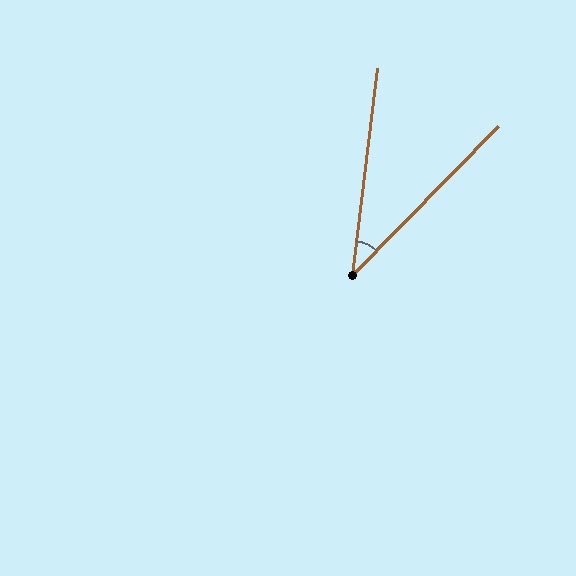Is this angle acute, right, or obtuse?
It is acute.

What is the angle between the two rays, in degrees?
Approximately 38 degrees.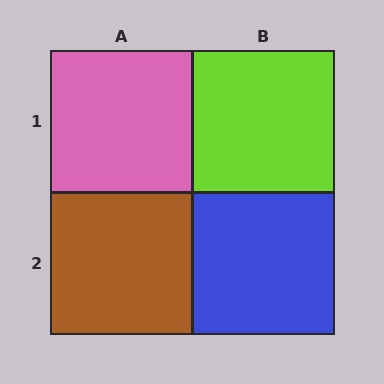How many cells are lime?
1 cell is lime.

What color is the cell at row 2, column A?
Brown.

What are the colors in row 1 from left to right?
Pink, lime.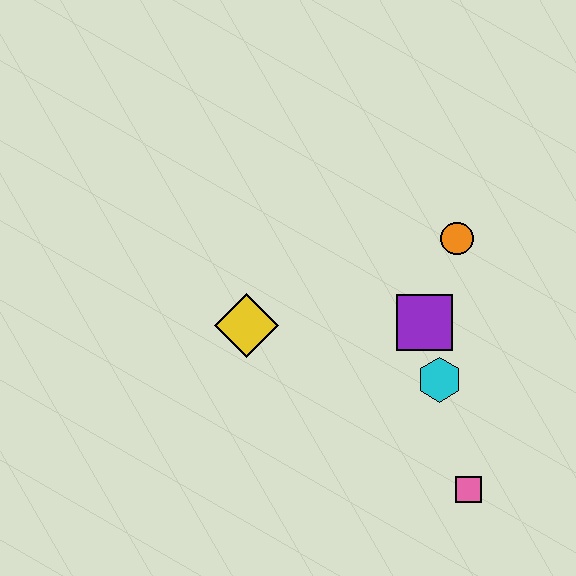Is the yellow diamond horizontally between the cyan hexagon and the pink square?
No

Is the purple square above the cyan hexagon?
Yes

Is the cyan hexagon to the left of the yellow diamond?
No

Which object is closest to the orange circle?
The purple square is closest to the orange circle.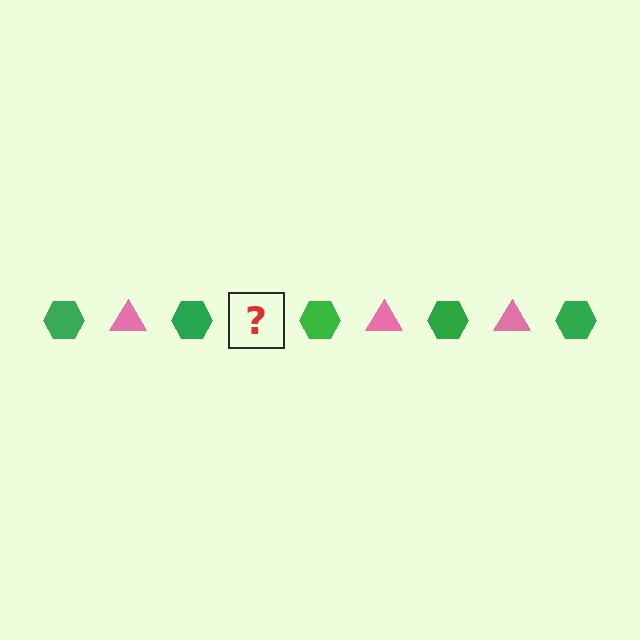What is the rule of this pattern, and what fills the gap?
The rule is that the pattern alternates between green hexagon and pink triangle. The gap should be filled with a pink triangle.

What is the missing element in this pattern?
The missing element is a pink triangle.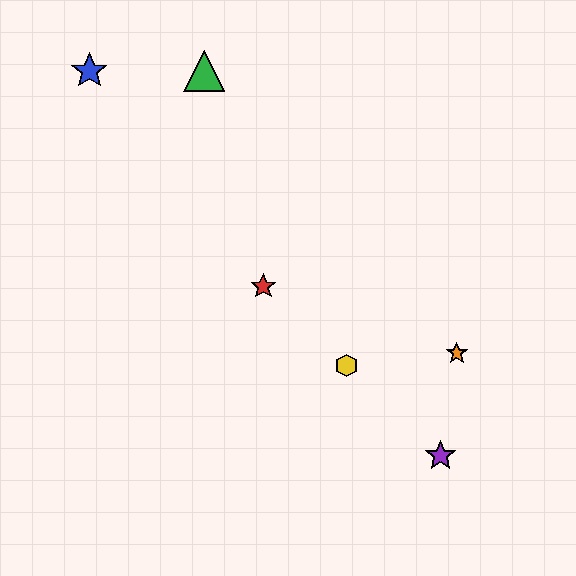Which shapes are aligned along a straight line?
The red star, the yellow hexagon, the purple star are aligned along a straight line.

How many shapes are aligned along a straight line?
3 shapes (the red star, the yellow hexagon, the purple star) are aligned along a straight line.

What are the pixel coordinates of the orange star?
The orange star is at (457, 353).